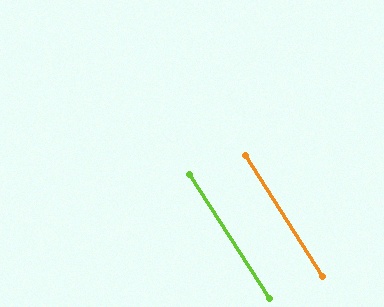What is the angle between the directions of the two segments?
Approximately 0 degrees.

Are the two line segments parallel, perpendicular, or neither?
Parallel — their directions differ by only 0.5°.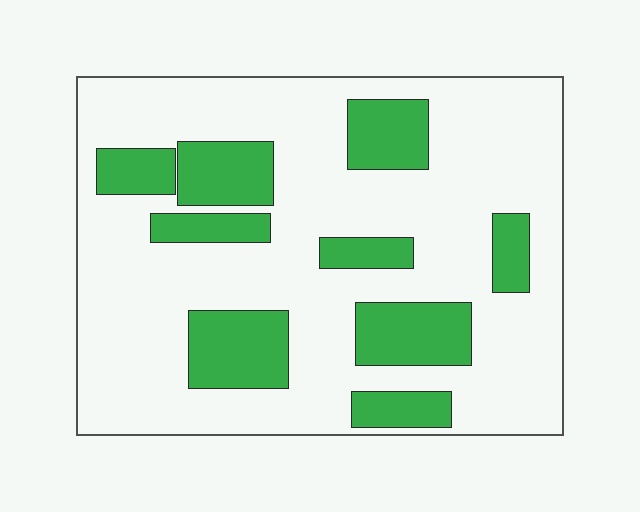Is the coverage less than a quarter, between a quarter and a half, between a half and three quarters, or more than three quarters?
Between a quarter and a half.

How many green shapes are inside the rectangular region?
9.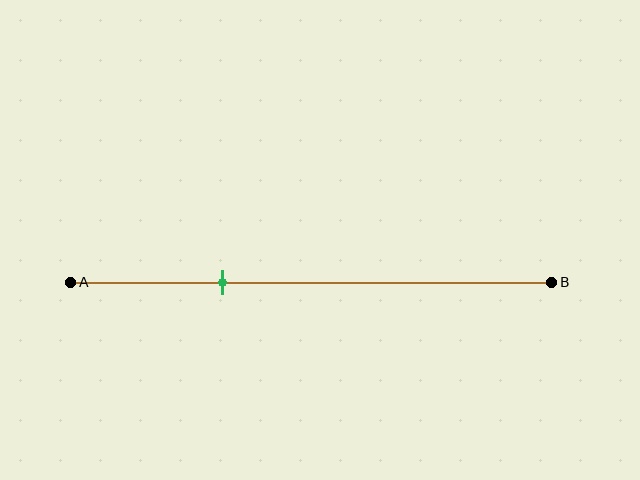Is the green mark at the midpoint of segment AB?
No, the mark is at about 30% from A, not at the 50% midpoint.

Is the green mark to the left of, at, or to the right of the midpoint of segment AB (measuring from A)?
The green mark is to the left of the midpoint of segment AB.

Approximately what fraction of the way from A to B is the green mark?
The green mark is approximately 30% of the way from A to B.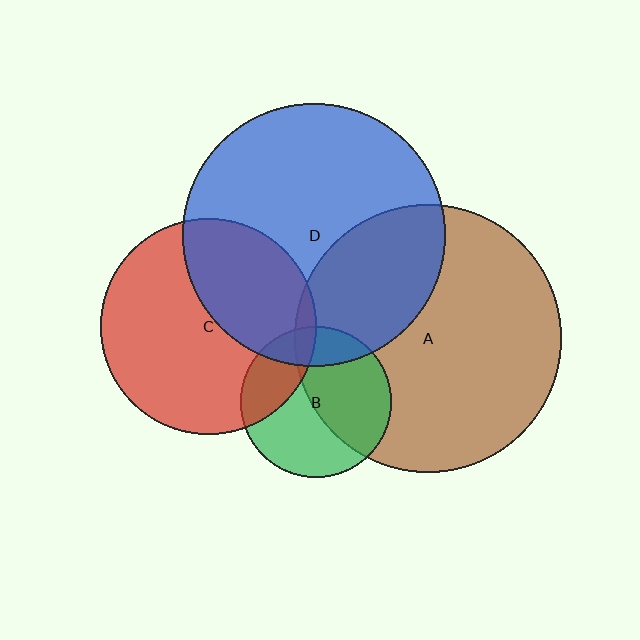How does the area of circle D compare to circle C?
Approximately 1.5 times.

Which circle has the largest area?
Circle A (brown).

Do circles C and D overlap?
Yes.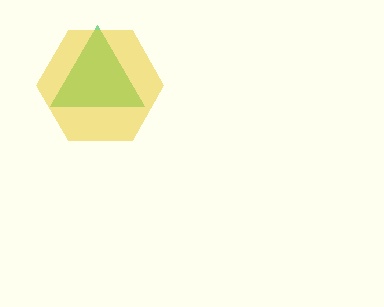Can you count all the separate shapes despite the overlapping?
Yes, there are 2 separate shapes.